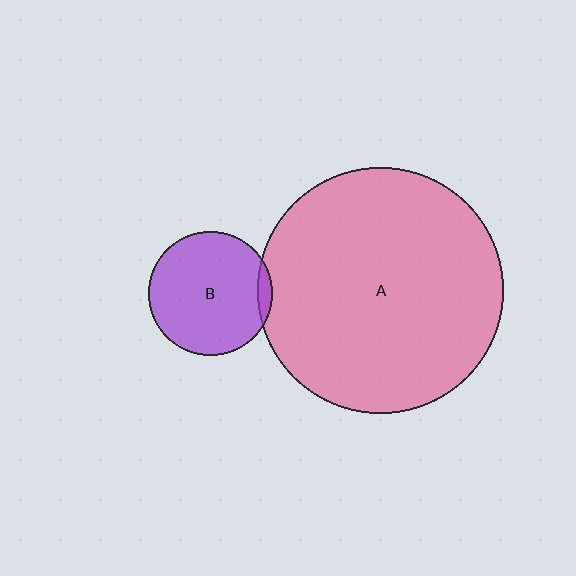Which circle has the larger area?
Circle A (pink).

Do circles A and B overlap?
Yes.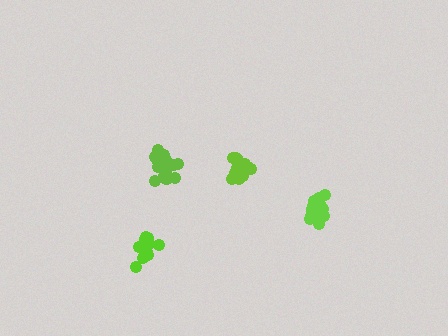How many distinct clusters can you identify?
There are 4 distinct clusters.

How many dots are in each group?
Group 1: 19 dots, Group 2: 13 dots, Group 3: 16 dots, Group 4: 15 dots (63 total).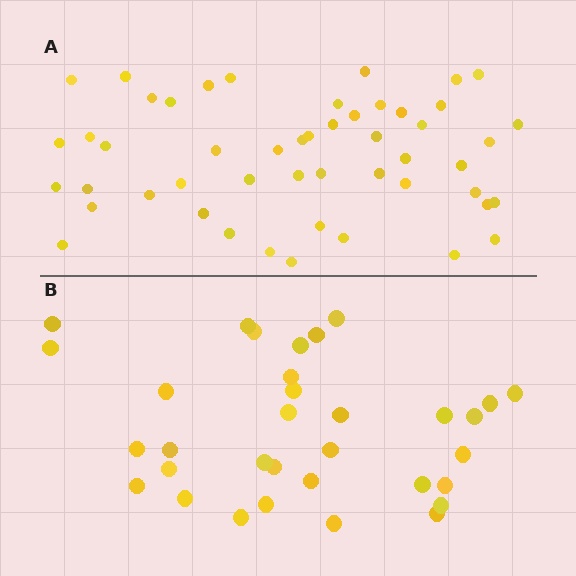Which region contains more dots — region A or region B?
Region A (the top region) has more dots.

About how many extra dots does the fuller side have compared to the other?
Region A has approximately 15 more dots than region B.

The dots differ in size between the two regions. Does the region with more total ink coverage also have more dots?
No. Region B has more total ink coverage because its dots are larger, but region A actually contains more individual dots. Total area can be misleading — the number of items is what matters here.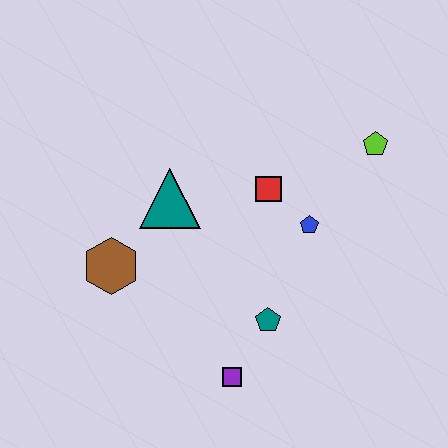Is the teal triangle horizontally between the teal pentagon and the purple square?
No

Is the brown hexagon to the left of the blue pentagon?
Yes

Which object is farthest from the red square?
The purple square is farthest from the red square.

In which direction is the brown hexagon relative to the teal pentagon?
The brown hexagon is to the left of the teal pentagon.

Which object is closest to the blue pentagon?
The red square is closest to the blue pentagon.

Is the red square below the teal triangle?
No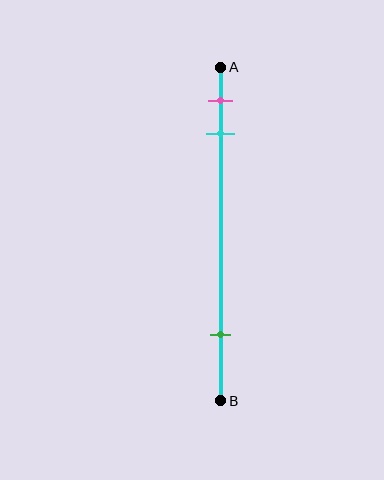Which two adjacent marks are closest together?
The pink and cyan marks are the closest adjacent pair.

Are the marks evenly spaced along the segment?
No, the marks are not evenly spaced.